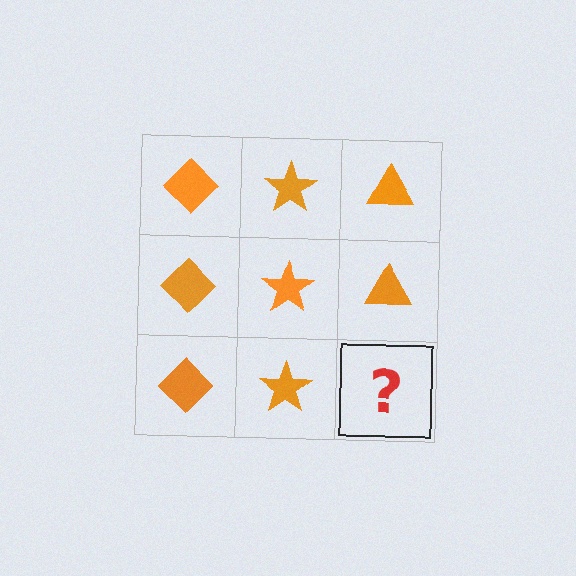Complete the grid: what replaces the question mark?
The question mark should be replaced with an orange triangle.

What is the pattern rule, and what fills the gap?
The rule is that each column has a consistent shape. The gap should be filled with an orange triangle.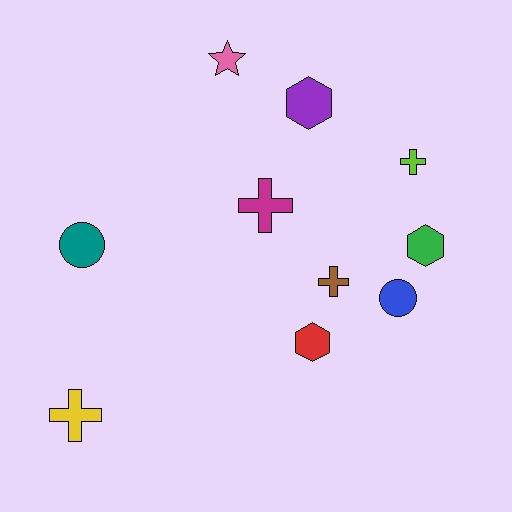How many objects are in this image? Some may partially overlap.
There are 10 objects.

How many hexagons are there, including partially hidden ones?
There are 3 hexagons.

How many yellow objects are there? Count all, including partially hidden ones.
There is 1 yellow object.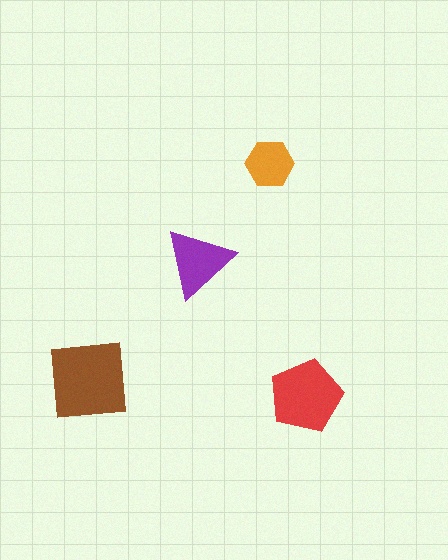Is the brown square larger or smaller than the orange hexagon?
Larger.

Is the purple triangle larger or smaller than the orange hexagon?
Larger.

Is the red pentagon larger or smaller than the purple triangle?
Larger.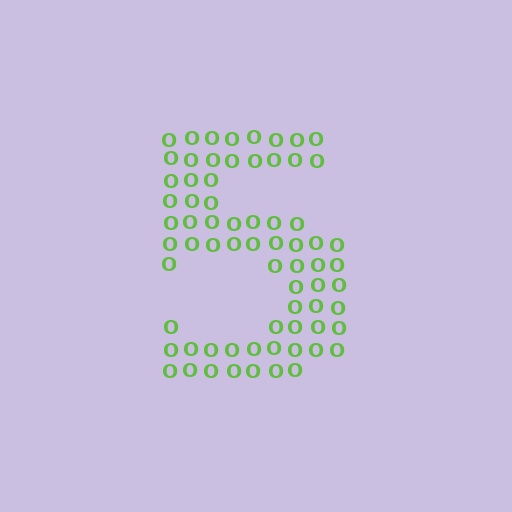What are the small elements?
The small elements are letter O's.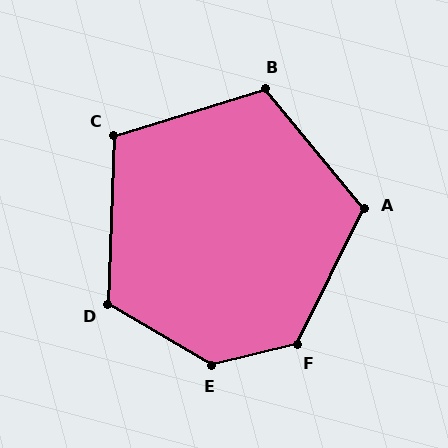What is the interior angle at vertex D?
Approximately 118 degrees (obtuse).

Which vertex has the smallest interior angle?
C, at approximately 109 degrees.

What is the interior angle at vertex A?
Approximately 114 degrees (obtuse).